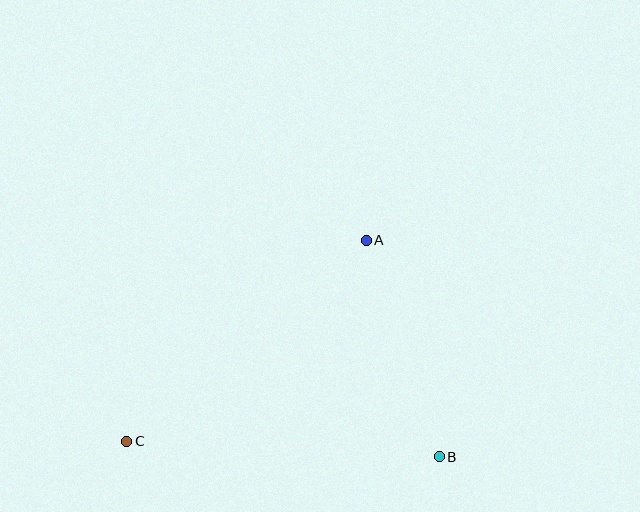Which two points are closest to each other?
Points A and B are closest to each other.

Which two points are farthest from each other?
Points B and C are farthest from each other.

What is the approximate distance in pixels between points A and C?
The distance between A and C is approximately 313 pixels.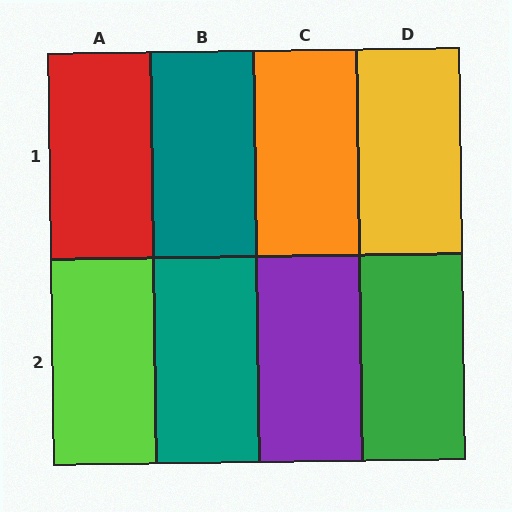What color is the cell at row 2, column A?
Lime.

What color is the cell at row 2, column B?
Teal.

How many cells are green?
1 cell is green.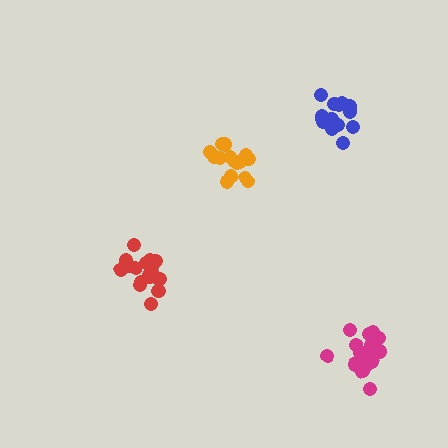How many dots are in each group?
Group 1: 15 dots, Group 2: 18 dots, Group 3: 15 dots, Group 4: 19 dots (67 total).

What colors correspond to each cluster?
The clusters are colored: orange, red, blue, magenta.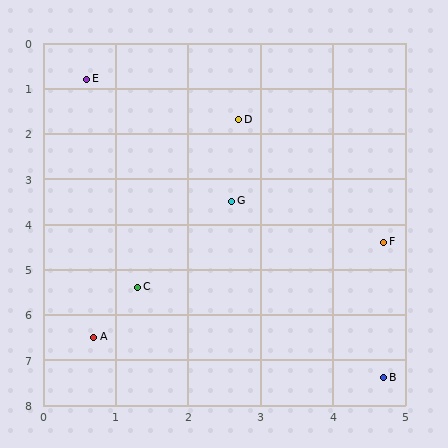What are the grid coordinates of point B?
Point B is at approximately (4.7, 7.4).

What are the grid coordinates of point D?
Point D is at approximately (2.7, 1.7).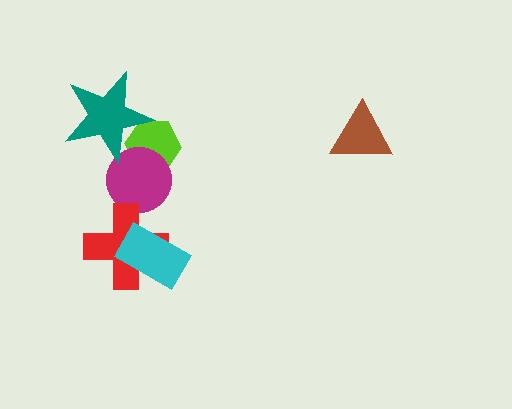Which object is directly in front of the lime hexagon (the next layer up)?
The magenta circle is directly in front of the lime hexagon.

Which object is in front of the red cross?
The cyan rectangle is in front of the red cross.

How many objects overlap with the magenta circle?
3 objects overlap with the magenta circle.